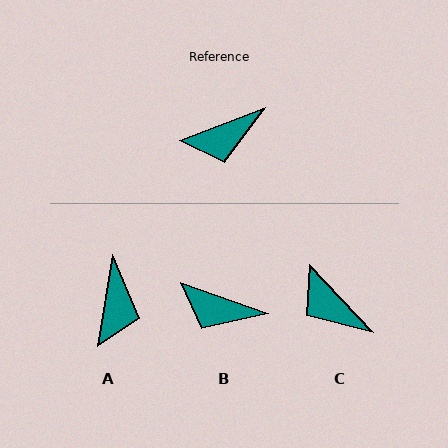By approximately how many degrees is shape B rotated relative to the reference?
Approximately 41 degrees clockwise.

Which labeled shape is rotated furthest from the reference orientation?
C, about 68 degrees away.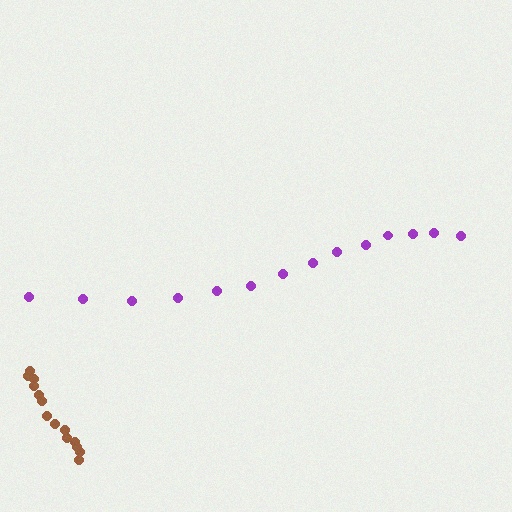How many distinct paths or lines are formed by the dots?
There are 2 distinct paths.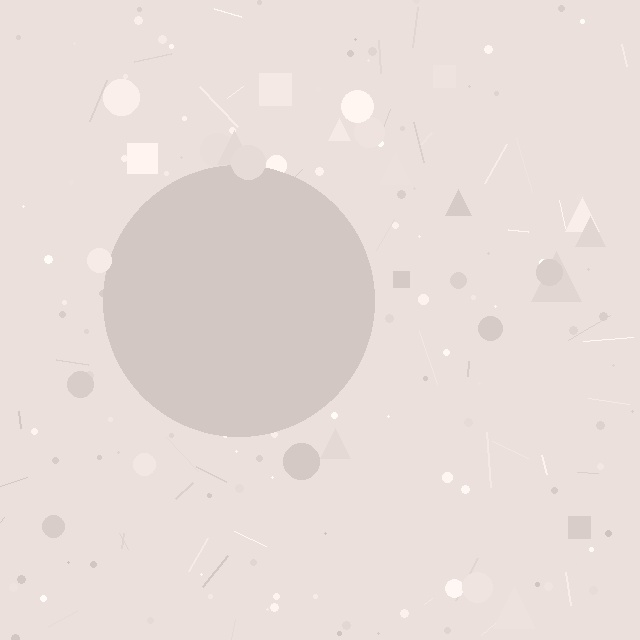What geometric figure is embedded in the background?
A circle is embedded in the background.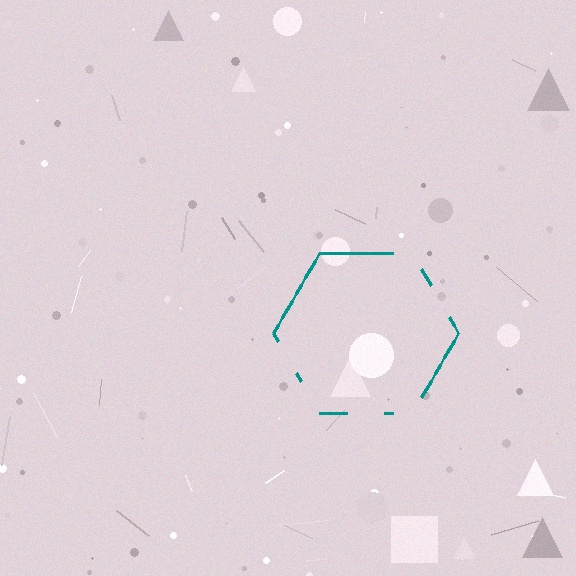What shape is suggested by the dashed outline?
The dashed outline suggests a hexagon.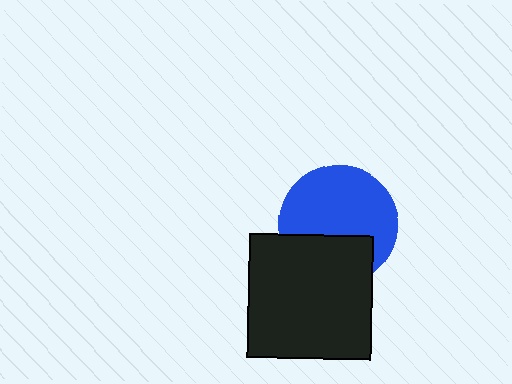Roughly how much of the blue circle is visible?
Most of it is visible (roughly 66%).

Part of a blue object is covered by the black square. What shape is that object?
It is a circle.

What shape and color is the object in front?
The object in front is a black square.